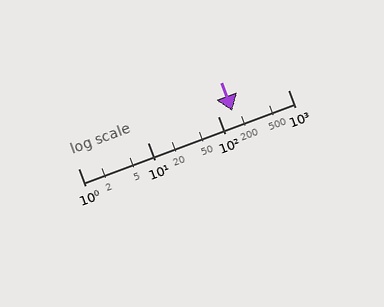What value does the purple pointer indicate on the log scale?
The pointer indicates approximately 160.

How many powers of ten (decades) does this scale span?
The scale spans 3 decades, from 1 to 1000.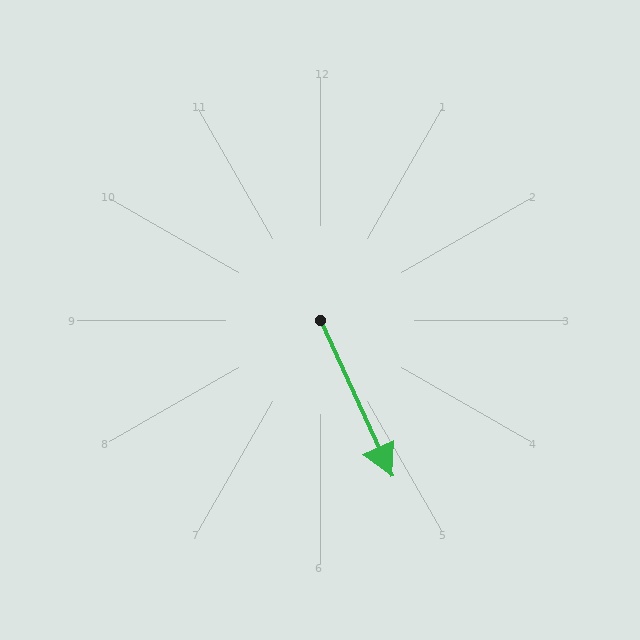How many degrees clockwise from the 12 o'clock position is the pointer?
Approximately 155 degrees.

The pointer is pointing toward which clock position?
Roughly 5 o'clock.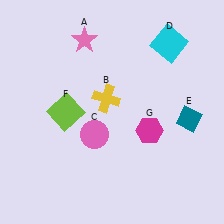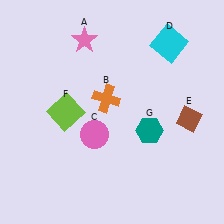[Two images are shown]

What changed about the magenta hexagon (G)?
In Image 1, G is magenta. In Image 2, it changed to teal.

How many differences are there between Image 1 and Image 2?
There are 3 differences between the two images.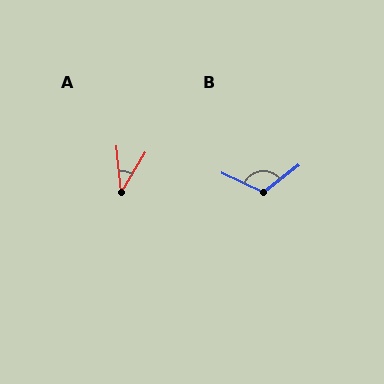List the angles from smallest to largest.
A (36°), B (117°).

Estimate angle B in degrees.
Approximately 117 degrees.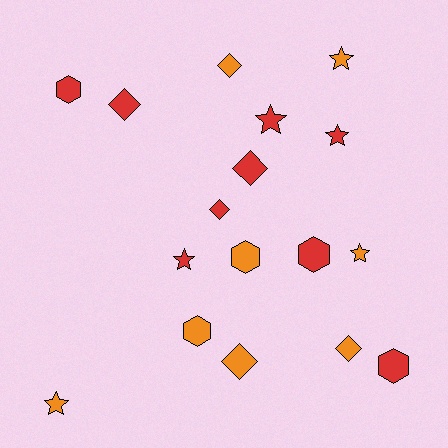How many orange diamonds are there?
There are 3 orange diamonds.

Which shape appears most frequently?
Diamond, with 6 objects.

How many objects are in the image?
There are 17 objects.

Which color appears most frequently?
Red, with 9 objects.